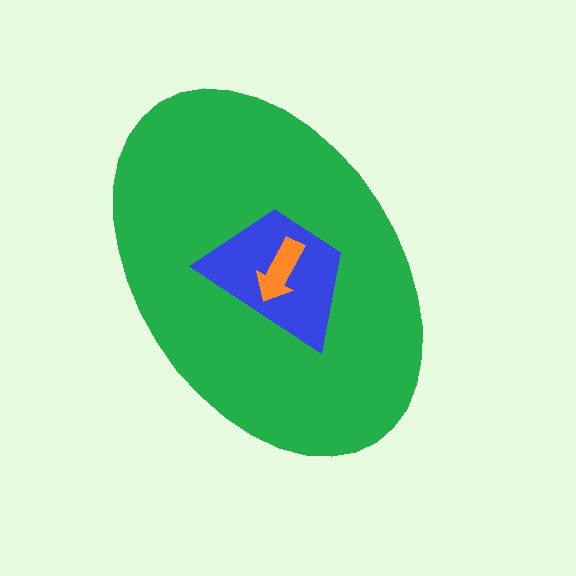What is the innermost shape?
The orange arrow.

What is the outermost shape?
The green ellipse.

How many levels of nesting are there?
3.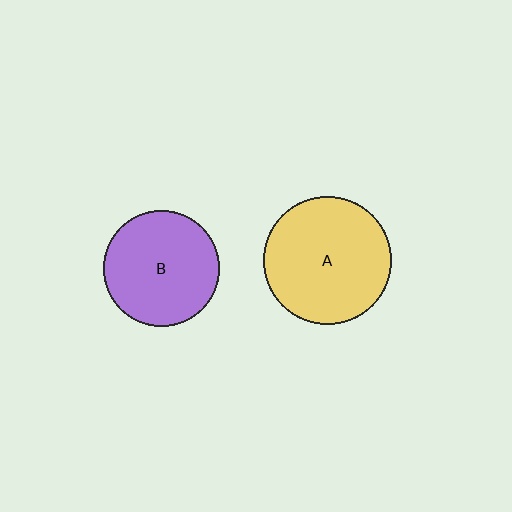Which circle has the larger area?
Circle A (yellow).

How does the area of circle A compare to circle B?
Approximately 1.2 times.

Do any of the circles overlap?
No, none of the circles overlap.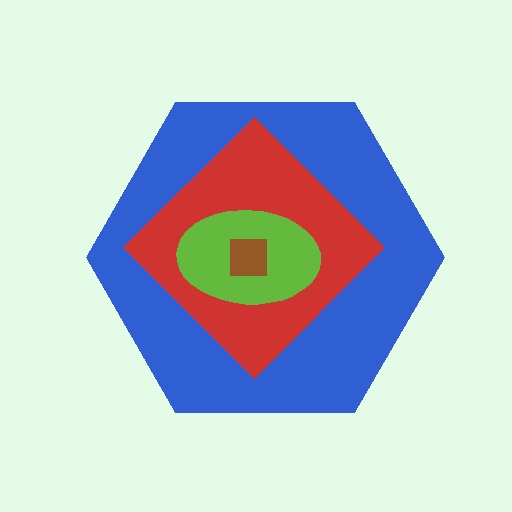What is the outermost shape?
The blue hexagon.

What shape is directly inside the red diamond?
The lime ellipse.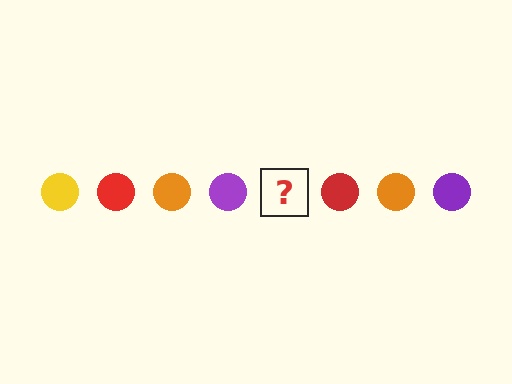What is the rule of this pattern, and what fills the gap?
The rule is that the pattern cycles through yellow, red, orange, purple circles. The gap should be filled with a yellow circle.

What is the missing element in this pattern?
The missing element is a yellow circle.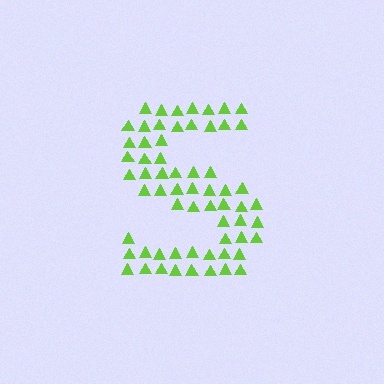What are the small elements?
The small elements are triangles.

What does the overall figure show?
The overall figure shows the letter S.